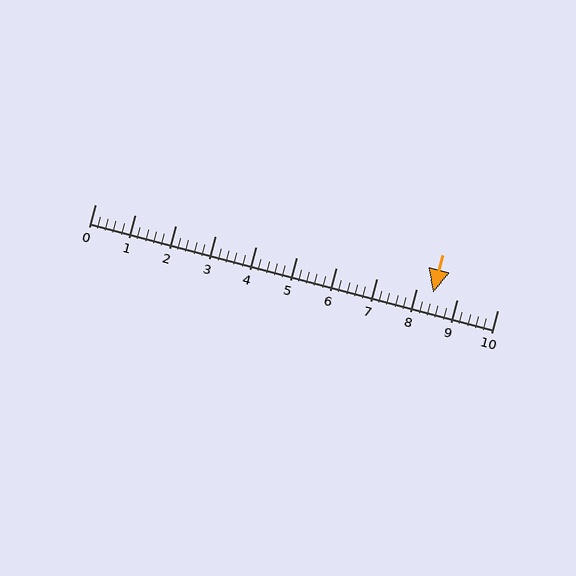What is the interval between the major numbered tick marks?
The major tick marks are spaced 1 units apart.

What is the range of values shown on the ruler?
The ruler shows values from 0 to 10.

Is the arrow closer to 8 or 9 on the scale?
The arrow is closer to 8.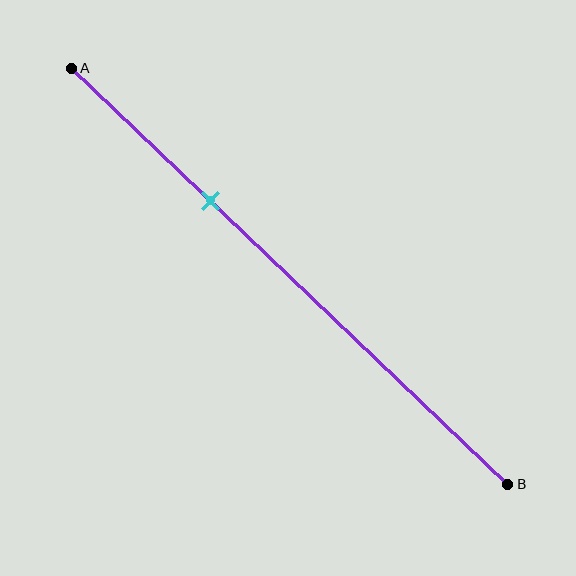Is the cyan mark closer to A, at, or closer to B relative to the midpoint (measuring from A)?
The cyan mark is closer to point A than the midpoint of segment AB.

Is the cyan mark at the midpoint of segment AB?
No, the mark is at about 30% from A, not at the 50% midpoint.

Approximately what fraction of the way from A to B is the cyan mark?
The cyan mark is approximately 30% of the way from A to B.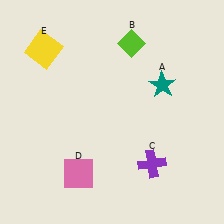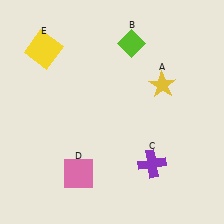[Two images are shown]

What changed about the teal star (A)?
In Image 1, A is teal. In Image 2, it changed to yellow.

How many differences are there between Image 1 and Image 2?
There is 1 difference between the two images.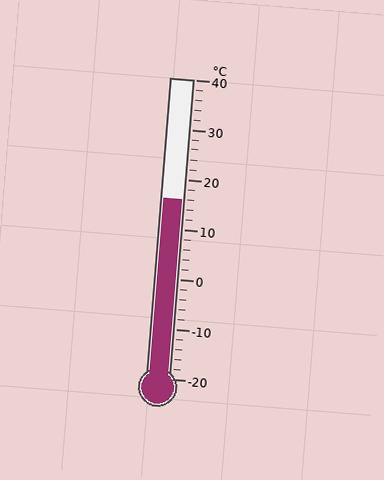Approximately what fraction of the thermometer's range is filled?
The thermometer is filled to approximately 60% of its range.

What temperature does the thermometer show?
The thermometer shows approximately 16°C.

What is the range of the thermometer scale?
The thermometer scale ranges from -20°C to 40°C.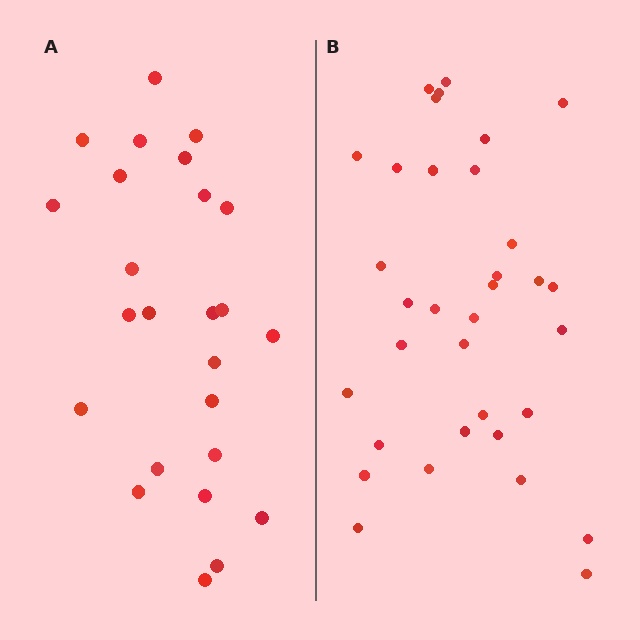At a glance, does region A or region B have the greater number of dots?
Region B (the right region) has more dots.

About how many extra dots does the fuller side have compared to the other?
Region B has roughly 8 or so more dots than region A.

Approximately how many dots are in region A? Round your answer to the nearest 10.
About 20 dots. (The exact count is 25, which rounds to 20.)